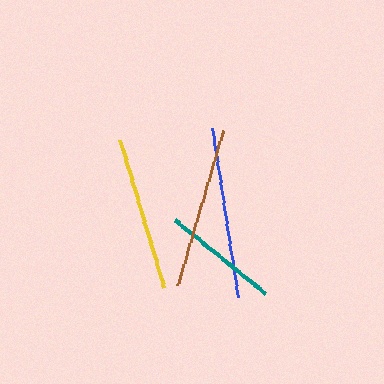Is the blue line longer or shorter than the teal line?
The blue line is longer than the teal line.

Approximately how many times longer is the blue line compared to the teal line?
The blue line is approximately 1.5 times the length of the teal line.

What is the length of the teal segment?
The teal segment is approximately 116 pixels long.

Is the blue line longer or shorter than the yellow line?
The blue line is longer than the yellow line.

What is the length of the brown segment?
The brown segment is approximately 161 pixels long.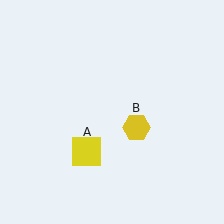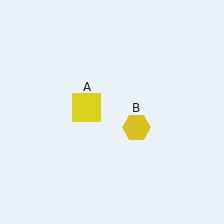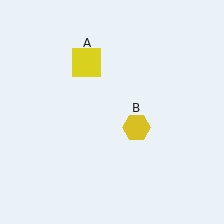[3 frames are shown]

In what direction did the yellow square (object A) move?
The yellow square (object A) moved up.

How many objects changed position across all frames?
1 object changed position: yellow square (object A).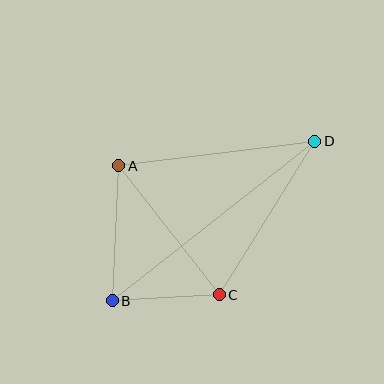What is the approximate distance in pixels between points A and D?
The distance between A and D is approximately 198 pixels.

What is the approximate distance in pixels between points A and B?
The distance between A and B is approximately 135 pixels.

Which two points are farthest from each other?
Points B and D are farthest from each other.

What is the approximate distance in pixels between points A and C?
The distance between A and C is approximately 164 pixels.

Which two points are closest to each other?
Points B and C are closest to each other.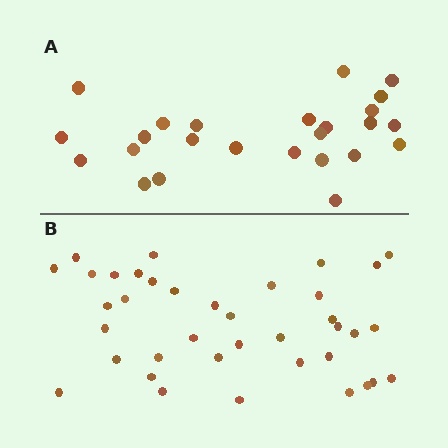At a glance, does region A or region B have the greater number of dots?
Region B (the bottom region) has more dots.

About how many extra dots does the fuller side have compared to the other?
Region B has approximately 15 more dots than region A.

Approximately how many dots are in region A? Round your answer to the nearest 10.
About 20 dots. (The exact count is 25, which rounds to 20.)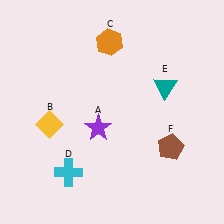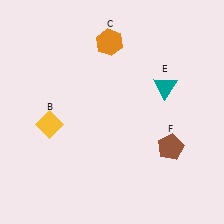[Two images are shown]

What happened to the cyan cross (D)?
The cyan cross (D) was removed in Image 2. It was in the bottom-left area of Image 1.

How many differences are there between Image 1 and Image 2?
There are 2 differences between the two images.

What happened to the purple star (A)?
The purple star (A) was removed in Image 2. It was in the bottom-left area of Image 1.